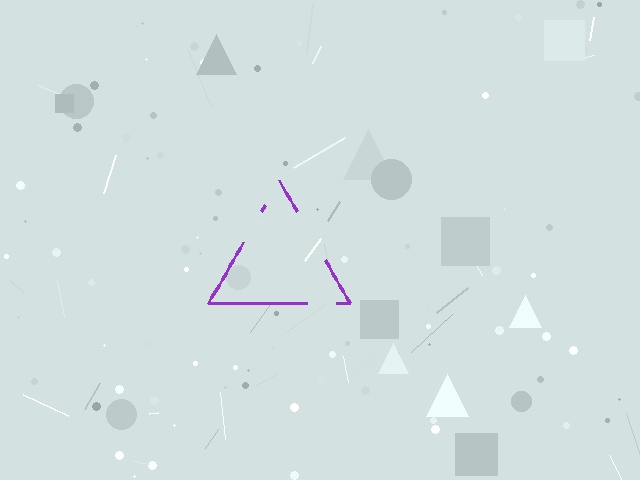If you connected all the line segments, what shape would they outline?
They would outline a triangle.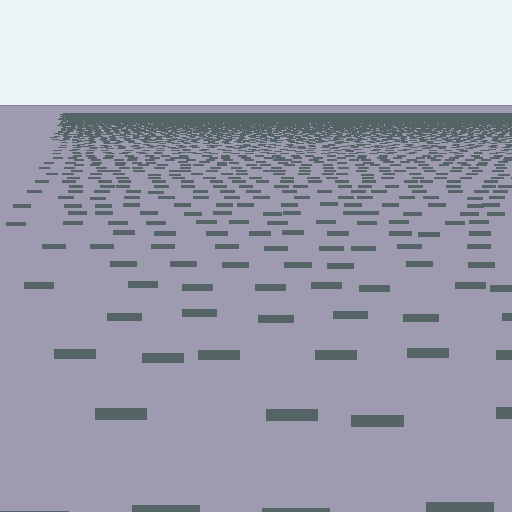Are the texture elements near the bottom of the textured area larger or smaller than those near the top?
Larger. Near the bottom, elements are closer to the viewer and appear at a bigger on-screen size.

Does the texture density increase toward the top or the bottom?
Density increases toward the top.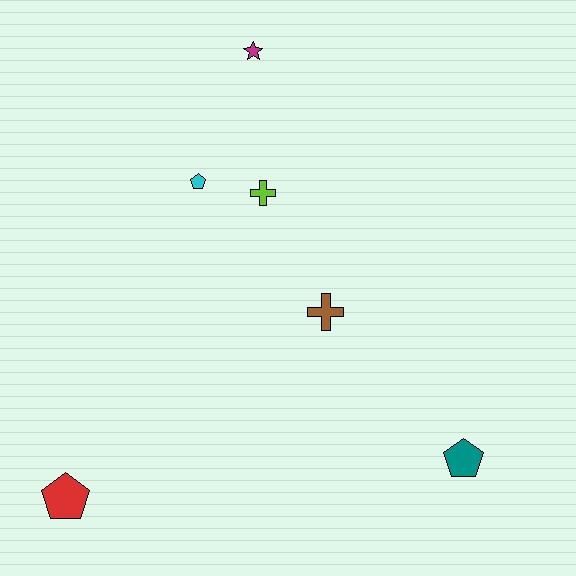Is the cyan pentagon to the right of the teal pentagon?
No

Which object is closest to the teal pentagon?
The brown cross is closest to the teal pentagon.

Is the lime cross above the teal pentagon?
Yes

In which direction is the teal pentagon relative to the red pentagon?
The teal pentagon is to the right of the red pentagon.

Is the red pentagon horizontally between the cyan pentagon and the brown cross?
No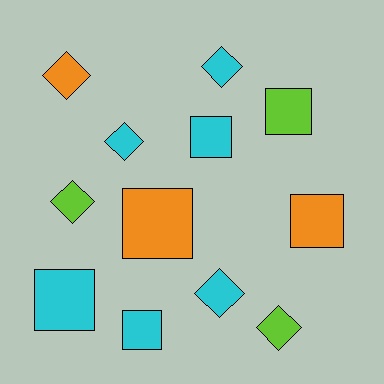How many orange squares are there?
There are 2 orange squares.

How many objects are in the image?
There are 12 objects.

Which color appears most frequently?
Cyan, with 6 objects.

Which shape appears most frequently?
Diamond, with 6 objects.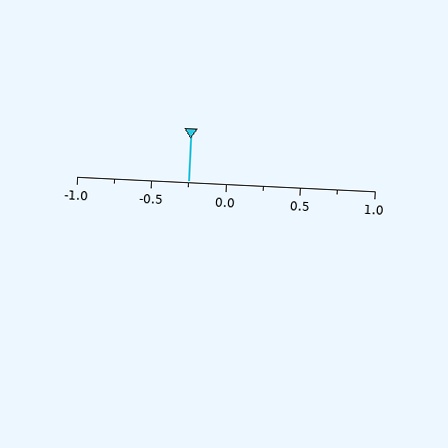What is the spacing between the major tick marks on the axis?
The major ticks are spaced 0.5 apart.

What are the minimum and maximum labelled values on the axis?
The axis runs from -1.0 to 1.0.